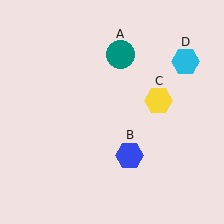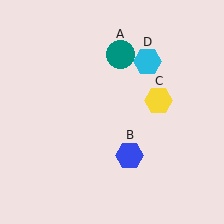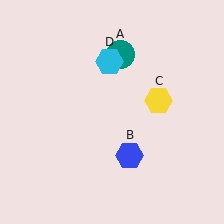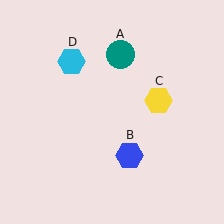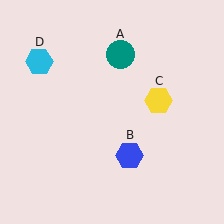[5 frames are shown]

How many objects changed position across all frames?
1 object changed position: cyan hexagon (object D).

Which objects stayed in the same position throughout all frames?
Teal circle (object A) and blue hexagon (object B) and yellow hexagon (object C) remained stationary.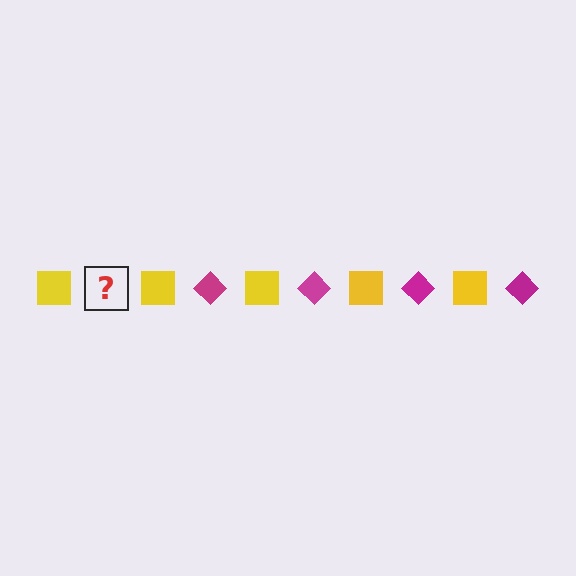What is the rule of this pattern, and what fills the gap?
The rule is that the pattern alternates between yellow square and magenta diamond. The gap should be filled with a magenta diamond.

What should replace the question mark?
The question mark should be replaced with a magenta diamond.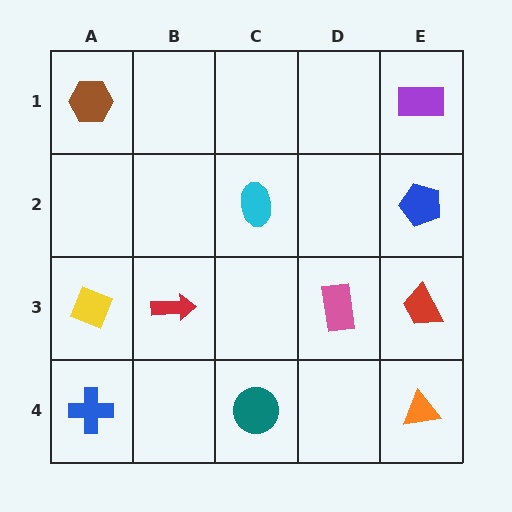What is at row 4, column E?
An orange triangle.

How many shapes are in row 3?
4 shapes.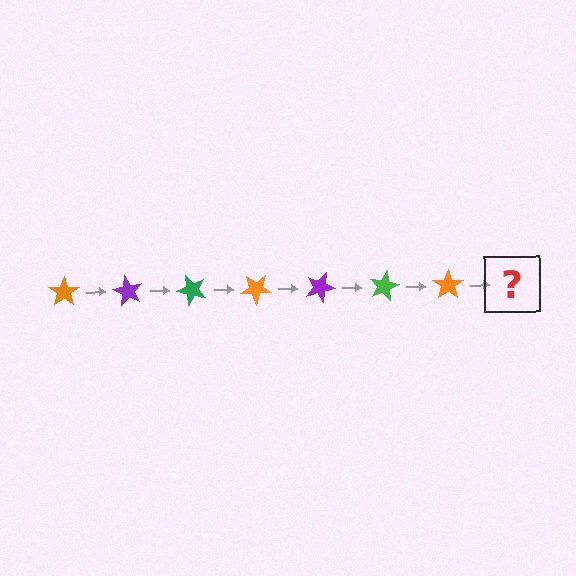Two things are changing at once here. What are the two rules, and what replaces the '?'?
The two rules are that it rotates 60 degrees each step and the color cycles through orange, purple, and green. The '?' should be a purple star, rotated 420 degrees from the start.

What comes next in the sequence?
The next element should be a purple star, rotated 420 degrees from the start.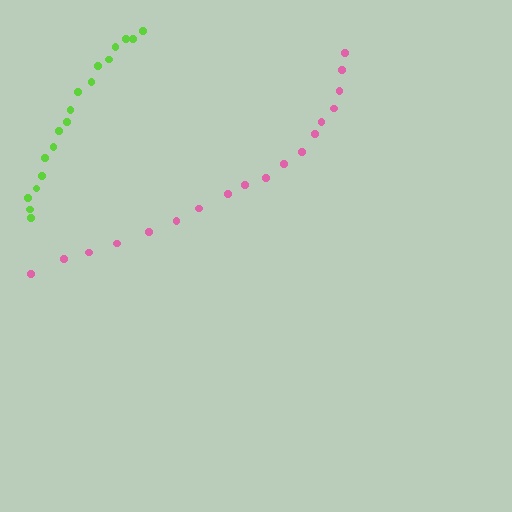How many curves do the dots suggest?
There are 2 distinct paths.